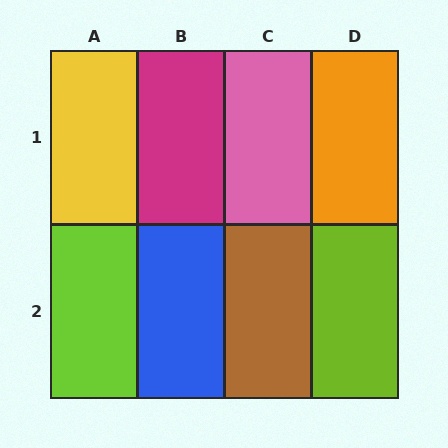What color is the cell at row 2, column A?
Lime.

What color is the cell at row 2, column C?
Brown.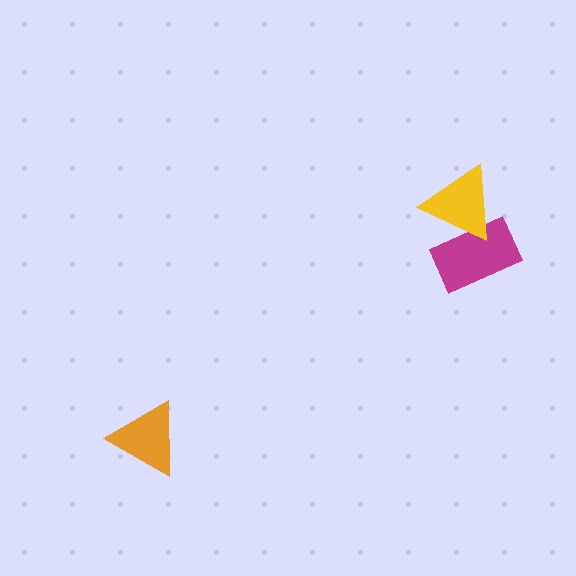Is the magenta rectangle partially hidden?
Yes, it is partially covered by another shape.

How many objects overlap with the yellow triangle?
1 object overlaps with the yellow triangle.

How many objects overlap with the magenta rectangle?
1 object overlaps with the magenta rectangle.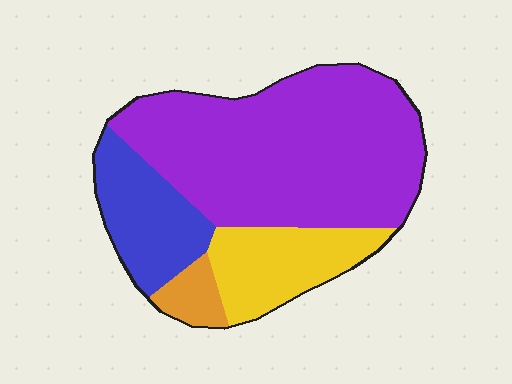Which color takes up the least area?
Orange, at roughly 5%.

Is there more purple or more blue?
Purple.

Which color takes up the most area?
Purple, at roughly 60%.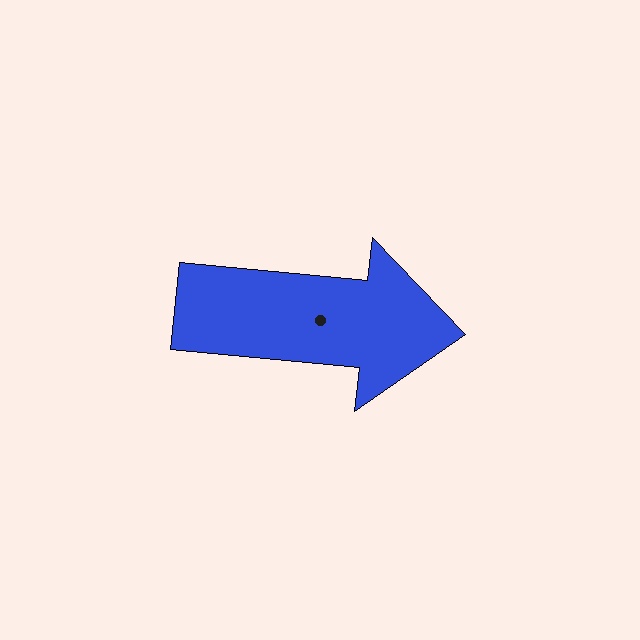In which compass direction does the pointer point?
East.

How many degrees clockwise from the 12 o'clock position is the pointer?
Approximately 96 degrees.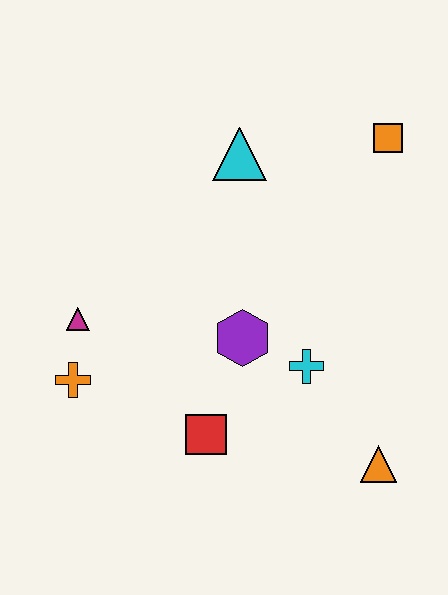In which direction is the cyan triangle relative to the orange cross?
The cyan triangle is above the orange cross.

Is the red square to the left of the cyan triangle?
Yes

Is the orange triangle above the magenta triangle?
No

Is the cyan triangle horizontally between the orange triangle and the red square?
Yes